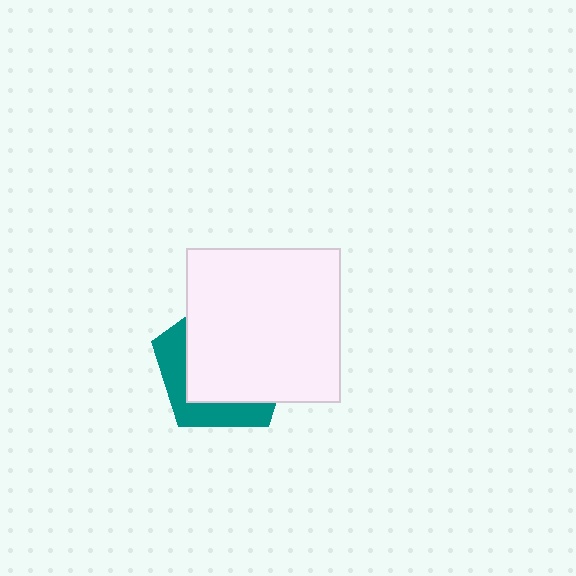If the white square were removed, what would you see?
You would see the complete teal pentagon.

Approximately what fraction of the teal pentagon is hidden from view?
Roughly 69% of the teal pentagon is hidden behind the white square.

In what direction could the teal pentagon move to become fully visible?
The teal pentagon could move toward the lower-left. That would shift it out from behind the white square entirely.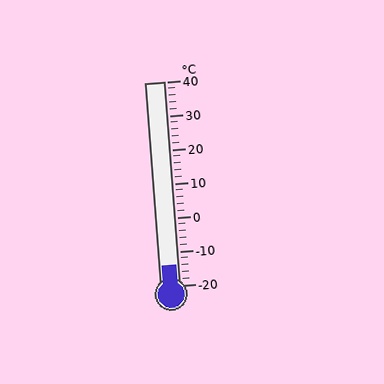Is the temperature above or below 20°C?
The temperature is below 20°C.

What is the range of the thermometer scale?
The thermometer scale ranges from -20°C to 40°C.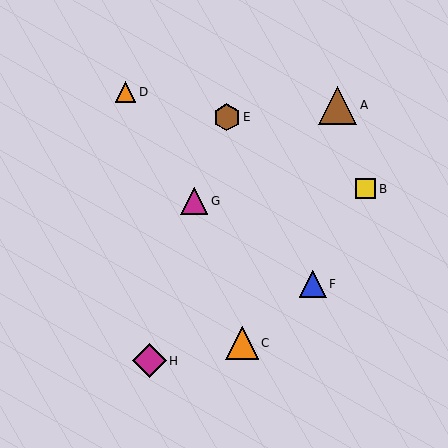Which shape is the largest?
The brown triangle (labeled A) is the largest.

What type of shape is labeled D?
Shape D is an orange triangle.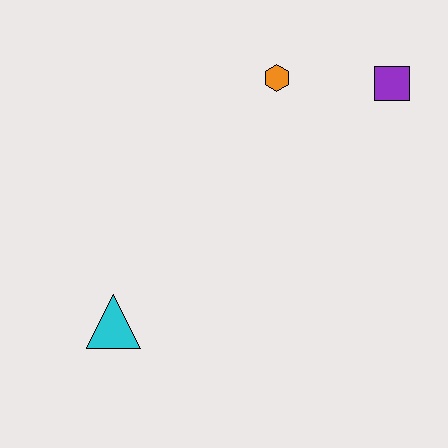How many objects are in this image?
There are 3 objects.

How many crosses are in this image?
There are no crosses.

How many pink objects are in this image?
There are no pink objects.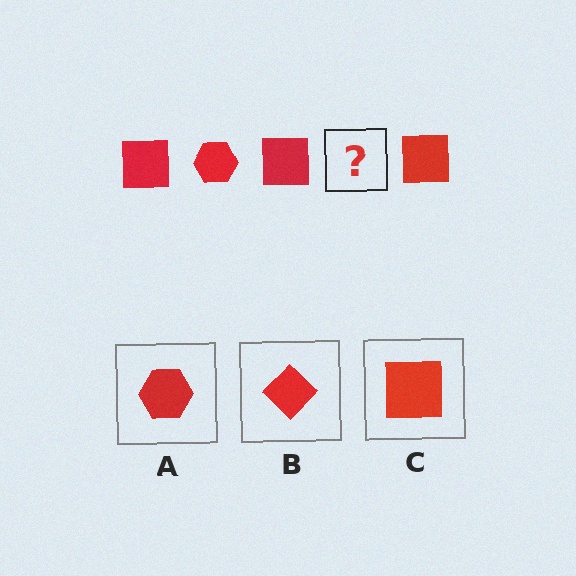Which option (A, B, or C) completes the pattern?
A.